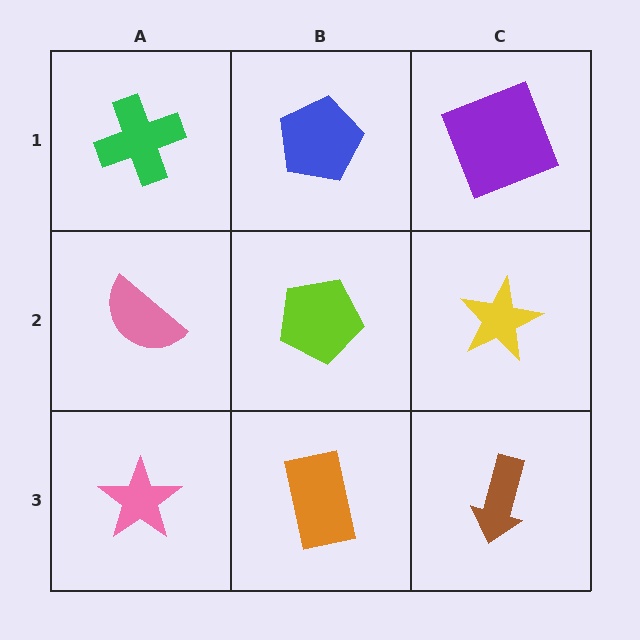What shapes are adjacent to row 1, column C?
A yellow star (row 2, column C), a blue pentagon (row 1, column B).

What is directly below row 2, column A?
A pink star.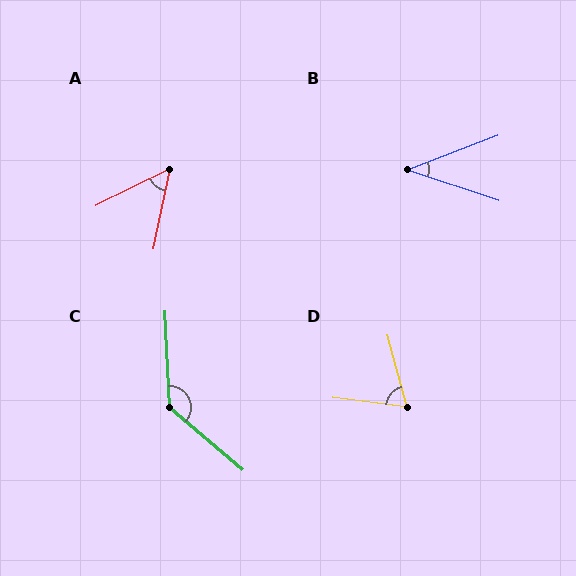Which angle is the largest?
C, at approximately 133 degrees.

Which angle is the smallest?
B, at approximately 39 degrees.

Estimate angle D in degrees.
Approximately 67 degrees.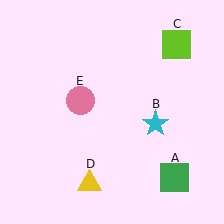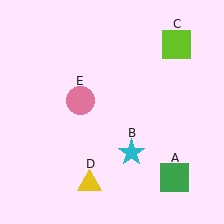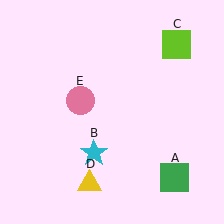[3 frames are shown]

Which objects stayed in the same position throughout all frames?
Green square (object A) and lime square (object C) and yellow triangle (object D) and pink circle (object E) remained stationary.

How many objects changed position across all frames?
1 object changed position: cyan star (object B).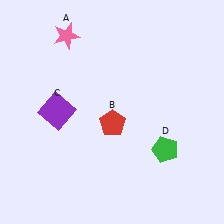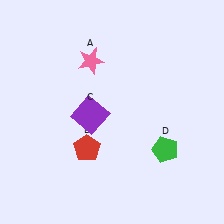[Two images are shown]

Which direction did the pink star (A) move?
The pink star (A) moved down.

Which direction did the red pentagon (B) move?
The red pentagon (B) moved left.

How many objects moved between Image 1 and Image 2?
3 objects moved between the two images.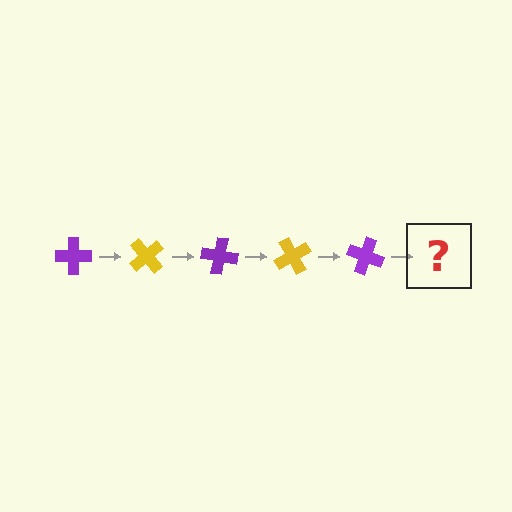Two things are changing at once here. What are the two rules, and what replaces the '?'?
The two rules are that it rotates 50 degrees each step and the color cycles through purple and yellow. The '?' should be a yellow cross, rotated 250 degrees from the start.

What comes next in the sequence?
The next element should be a yellow cross, rotated 250 degrees from the start.